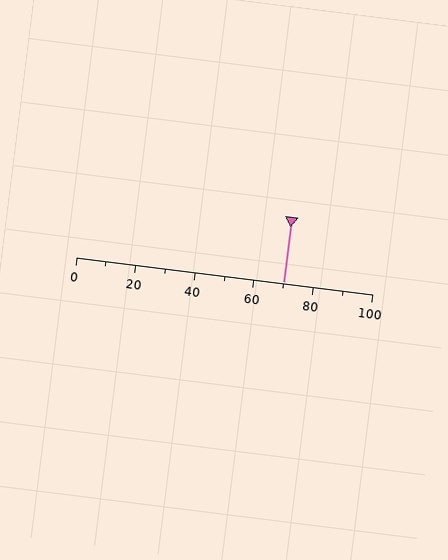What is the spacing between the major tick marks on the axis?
The major ticks are spaced 20 apart.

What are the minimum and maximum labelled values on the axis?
The axis runs from 0 to 100.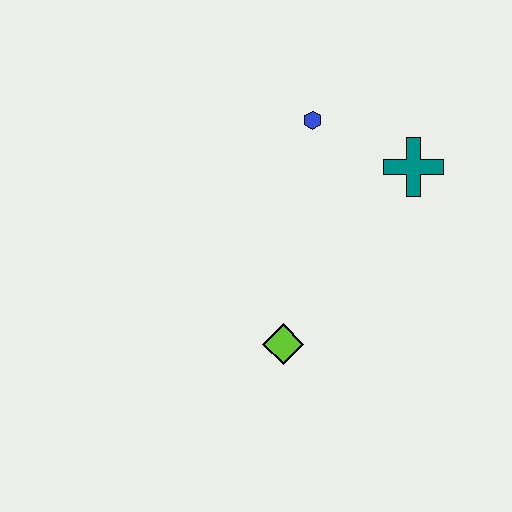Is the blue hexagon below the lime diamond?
No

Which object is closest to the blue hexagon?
The teal cross is closest to the blue hexagon.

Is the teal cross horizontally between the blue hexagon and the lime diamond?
No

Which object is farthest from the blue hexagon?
The lime diamond is farthest from the blue hexagon.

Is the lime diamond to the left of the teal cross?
Yes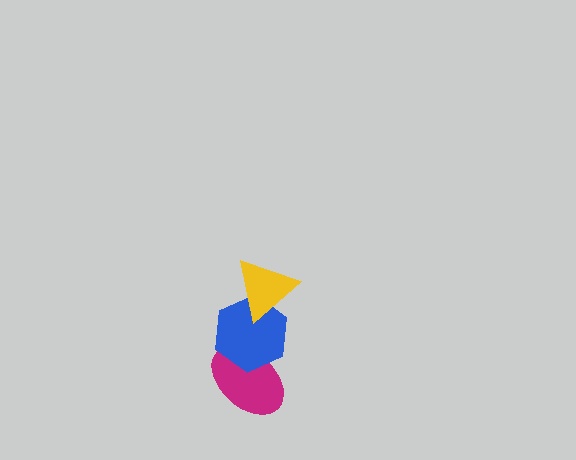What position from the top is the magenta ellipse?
The magenta ellipse is 3rd from the top.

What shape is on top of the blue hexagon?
The yellow triangle is on top of the blue hexagon.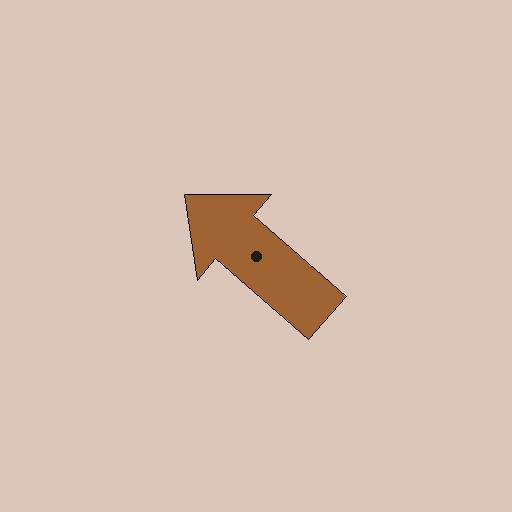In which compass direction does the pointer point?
Northwest.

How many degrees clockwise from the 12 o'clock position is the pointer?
Approximately 311 degrees.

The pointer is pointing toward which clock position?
Roughly 10 o'clock.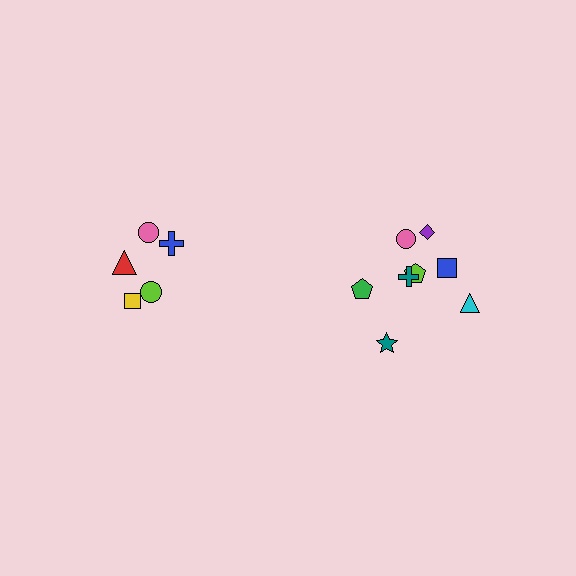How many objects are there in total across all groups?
There are 13 objects.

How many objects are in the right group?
There are 8 objects.